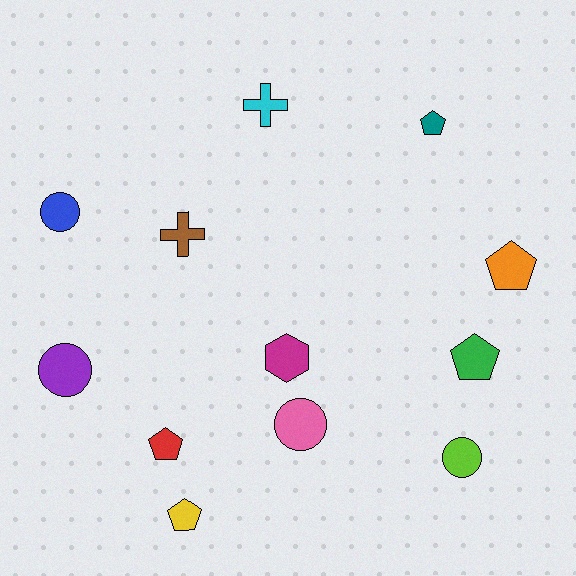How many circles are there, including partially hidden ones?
There are 4 circles.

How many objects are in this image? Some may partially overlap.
There are 12 objects.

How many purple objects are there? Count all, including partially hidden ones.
There is 1 purple object.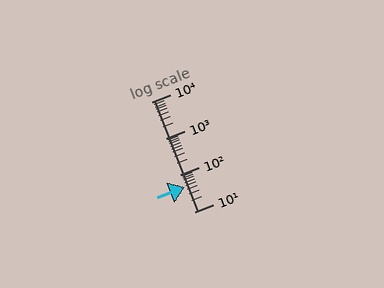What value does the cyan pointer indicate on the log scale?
The pointer indicates approximately 46.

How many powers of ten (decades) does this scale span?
The scale spans 3 decades, from 10 to 10000.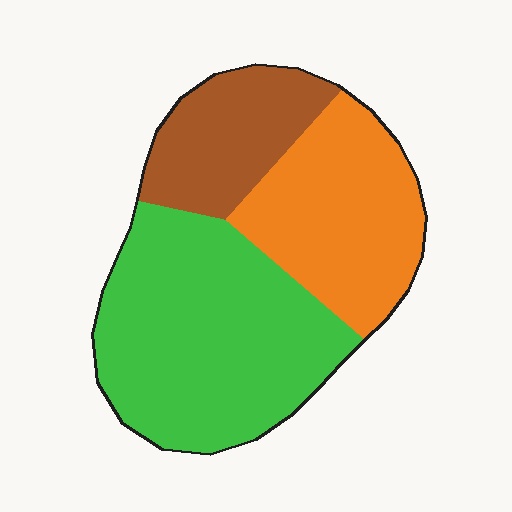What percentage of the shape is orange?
Orange takes up between a sixth and a third of the shape.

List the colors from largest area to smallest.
From largest to smallest: green, orange, brown.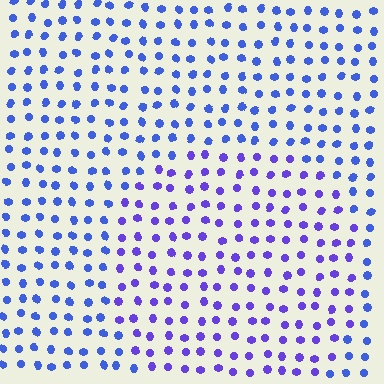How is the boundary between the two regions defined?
The boundary is defined purely by a slight shift in hue (about 28 degrees). Spacing, size, and orientation are identical on both sides.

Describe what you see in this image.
The image is filled with small blue elements in a uniform arrangement. A circle-shaped region is visible where the elements are tinted to a slightly different hue, forming a subtle color boundary.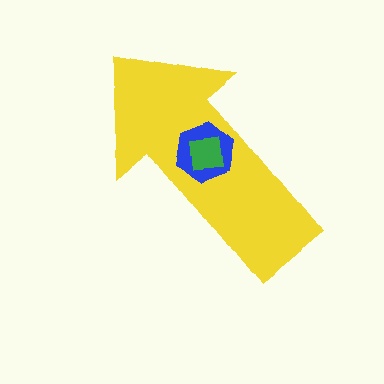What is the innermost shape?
The green square.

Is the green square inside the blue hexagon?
Yes.